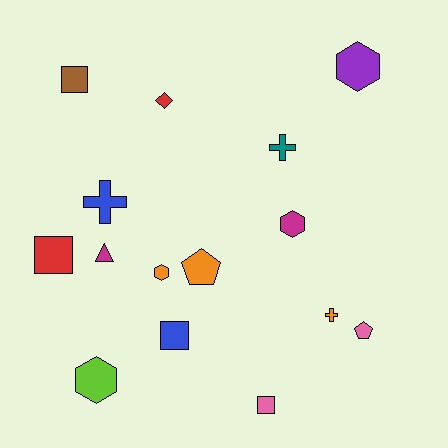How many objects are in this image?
There are 15 objects.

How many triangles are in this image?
There is 1 triangle.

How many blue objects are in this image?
There are 2 blue objects.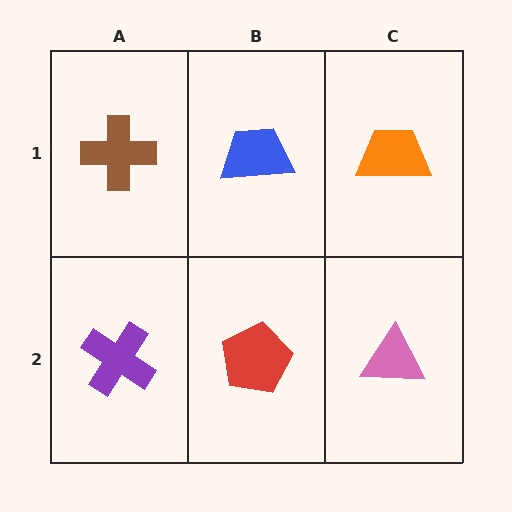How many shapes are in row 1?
3 shapes.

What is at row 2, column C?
A pink triangle.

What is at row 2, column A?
A purple cross.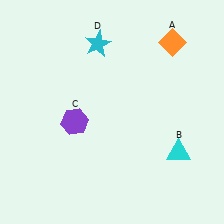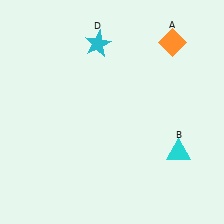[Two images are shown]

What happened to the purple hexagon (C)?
The purple hexagon (C) was removed in Image 2. It was in the bottom-left area of Image 1.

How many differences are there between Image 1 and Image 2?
There is 1 difference between the two images.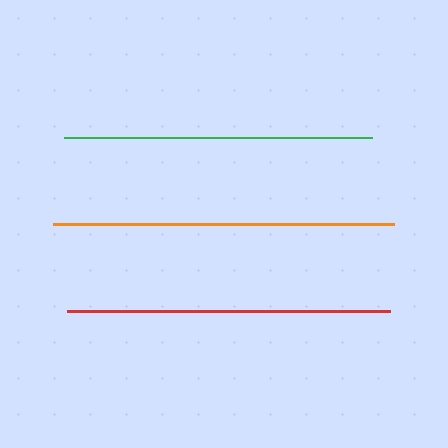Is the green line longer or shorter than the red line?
The red line is longer than the green line.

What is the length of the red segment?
The red segment is approximately 323 pixels long.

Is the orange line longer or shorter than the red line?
The orange line is longer than the red line.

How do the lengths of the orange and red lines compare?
The orange and red lines are approximately the same length.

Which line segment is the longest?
The orange line is the longest at approximately 341 pixels.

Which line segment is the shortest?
The green line is the shortest at approximately 308 pixels.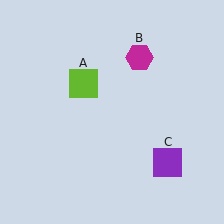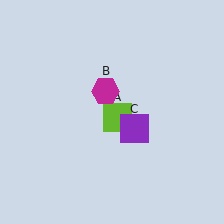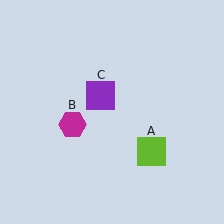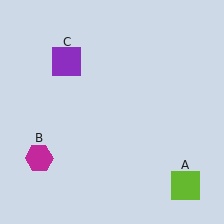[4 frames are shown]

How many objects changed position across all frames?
3 objects changed position: lime square (object A), magenta hexagon (object B), purple square (object C).